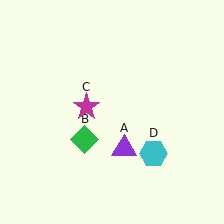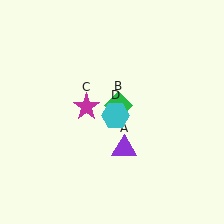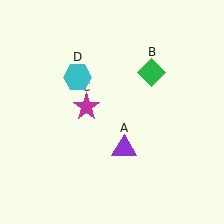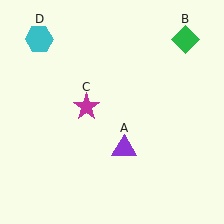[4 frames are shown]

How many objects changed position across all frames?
2 objects changed position: green diamond (object B), cyan hexagon (object D).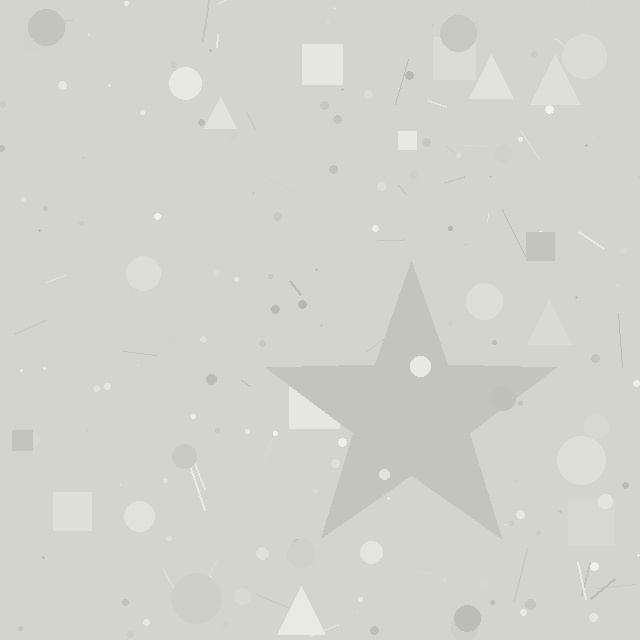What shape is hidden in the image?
A star is hidden in the image.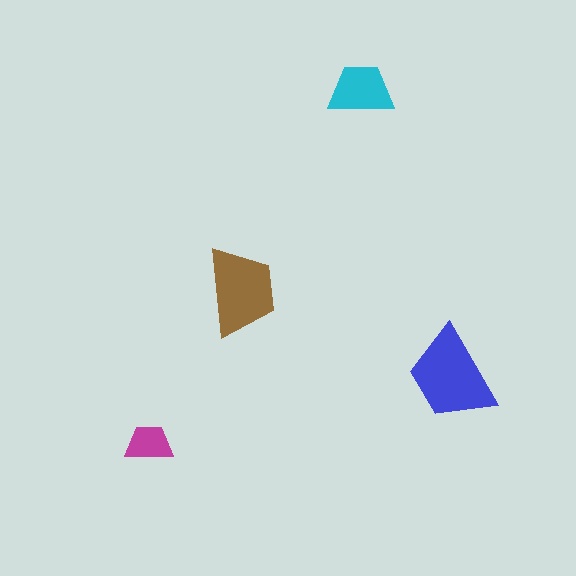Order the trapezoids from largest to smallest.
the blue one, the brown one, the cyan one, the magenta one.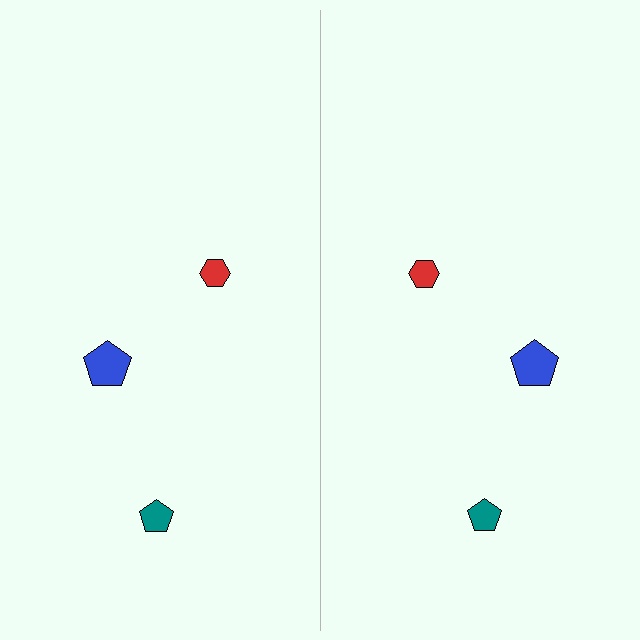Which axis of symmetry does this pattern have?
The pattern has a vertical axis of symmetry running through the center of the image.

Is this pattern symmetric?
Yes, this pattern has bilateral (reflection) symmetry.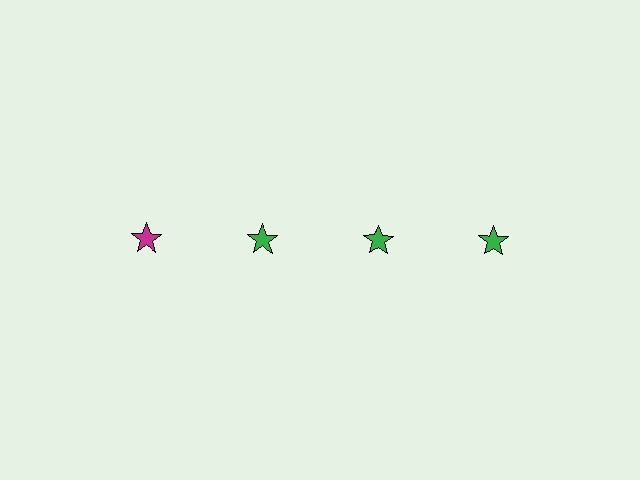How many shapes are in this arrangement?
There are 4 shapes arranged in a grid pattern.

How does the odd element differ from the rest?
It has a different color: magenta instead of green.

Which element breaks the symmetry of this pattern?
The magenta star in the top row, leftmost column breaks the symmetry. All other shapes are green stars.